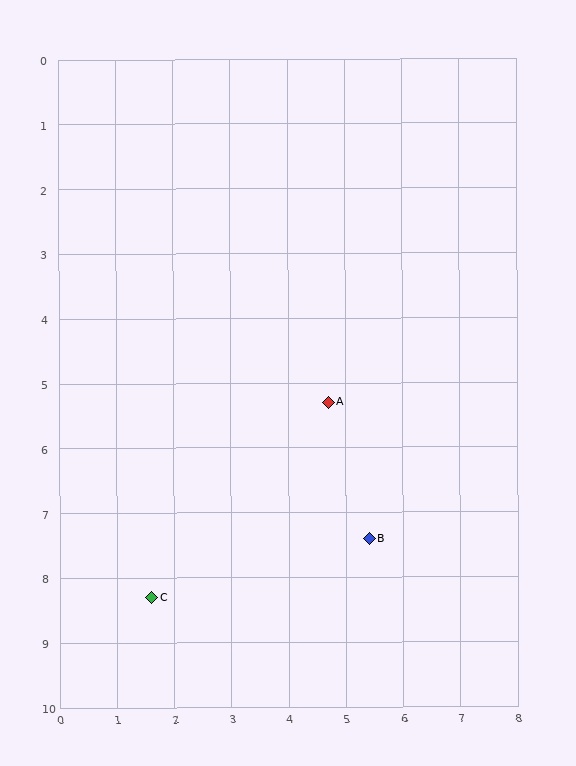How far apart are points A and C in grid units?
Points A and C are about 4.3 grid units apart.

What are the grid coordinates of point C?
Point C is at approximately (1.6, 8.3).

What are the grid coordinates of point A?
Point A is at approximately (4.7, 5.3).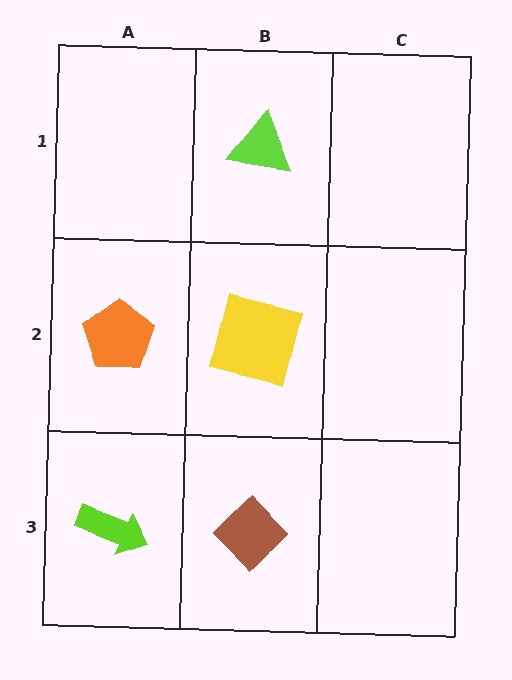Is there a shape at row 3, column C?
No, that cell is empty.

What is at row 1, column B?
A lime triangle.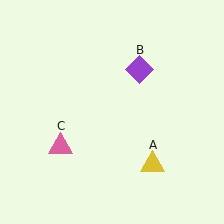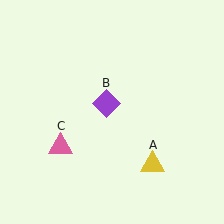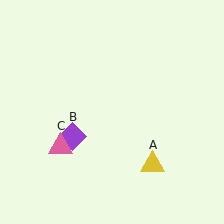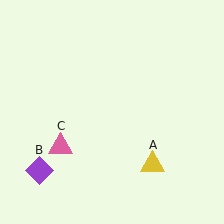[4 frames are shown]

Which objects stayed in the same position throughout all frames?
Yellow triangle (object A) and pink triangle (object C) remained stationary.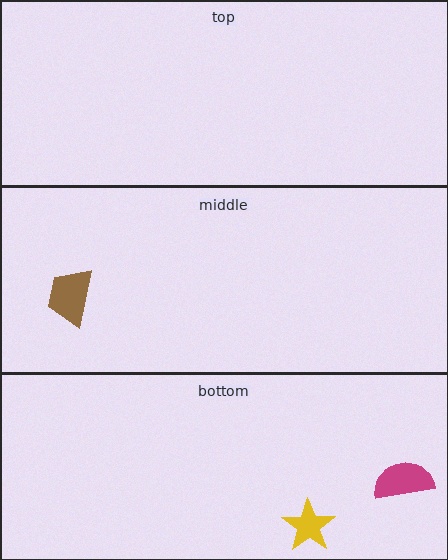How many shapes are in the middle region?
1.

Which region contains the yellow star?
The bottom region.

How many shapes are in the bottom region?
2.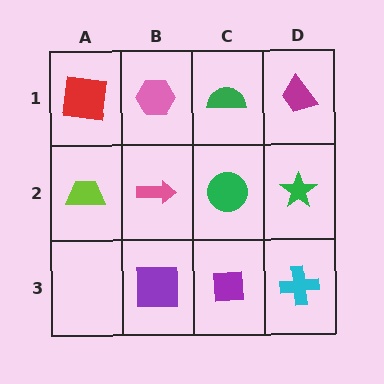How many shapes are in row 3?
3 shapes.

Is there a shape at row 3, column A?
No, that cell is empty.